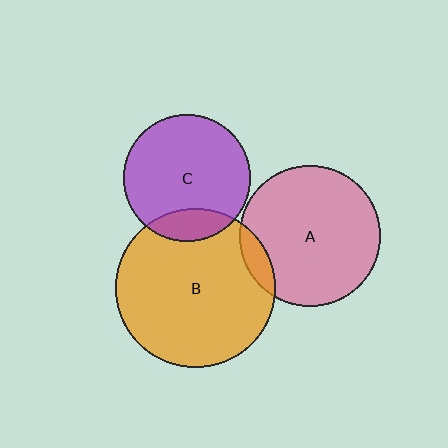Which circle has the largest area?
Circle B (orange).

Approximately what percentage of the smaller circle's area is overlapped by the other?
Approximately 10%.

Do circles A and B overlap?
Yes.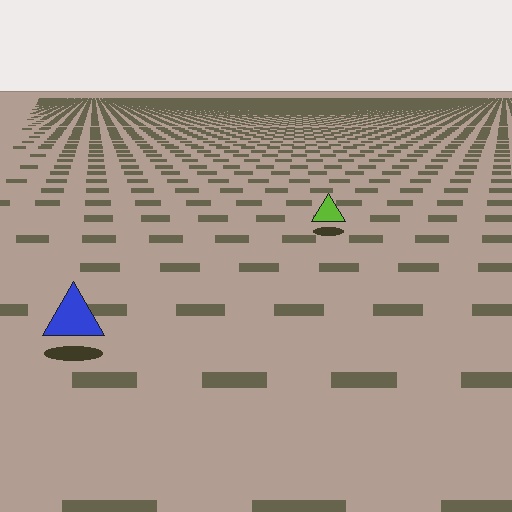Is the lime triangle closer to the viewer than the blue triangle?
No. The blue triangle is closer — you can tell from the texture gradient: the ground texture is coarser near it.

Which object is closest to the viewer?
The blue triangle is closest. The texture marks near it are larger and more spread out.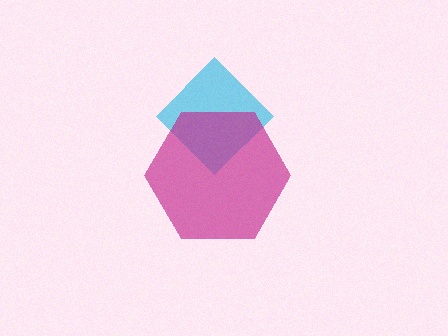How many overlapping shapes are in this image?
There are 2 overlapping shapes in the image.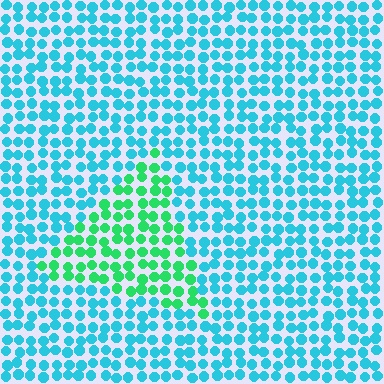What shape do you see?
I see a triangle.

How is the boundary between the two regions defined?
The boundary is defined purely by a slight shift in hue (about 47 degrees). Spacing, size, and orientation are identical on both sides.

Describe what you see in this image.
The image is filled with small cyan elements in a uniform arrangement. A triangle-shaped region is visible where the elements are tinted to a slightly different hue, forming a subtle color boundary.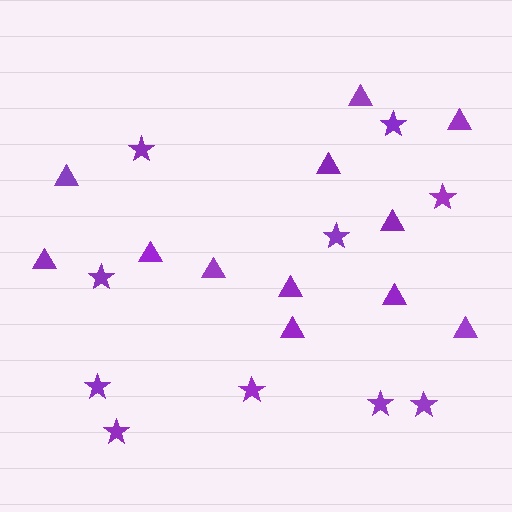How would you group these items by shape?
There are 2 groups: one group of stars (10) and one group of triangles (12).